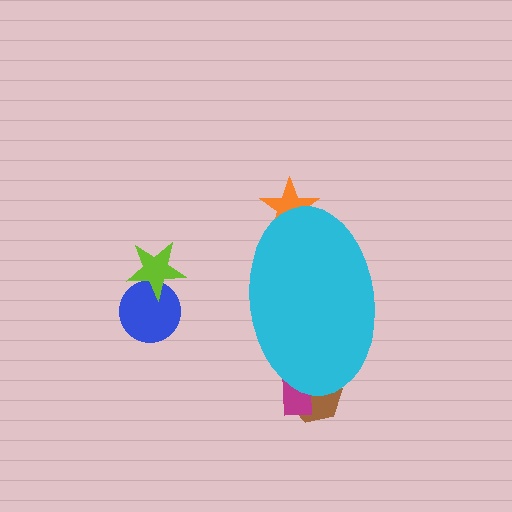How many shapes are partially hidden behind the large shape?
3 shapes are partially hidden.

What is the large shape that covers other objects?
A cyan ellipse.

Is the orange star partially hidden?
Yes, the orange star is partially hidden behind the cyan ellipse.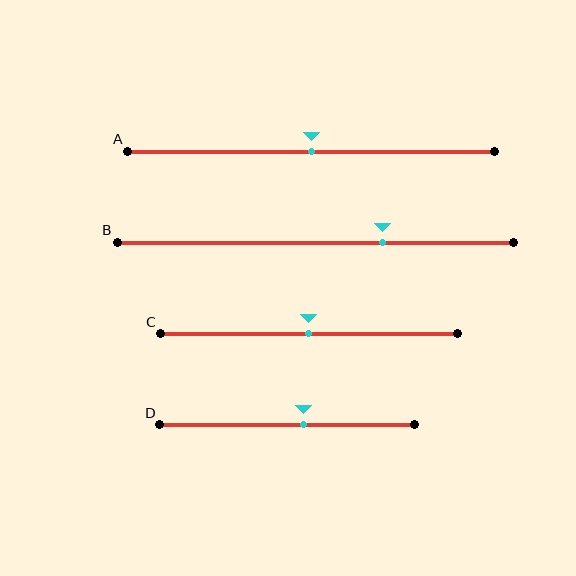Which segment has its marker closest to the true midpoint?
Segment A has its marker closest to the true midpoint.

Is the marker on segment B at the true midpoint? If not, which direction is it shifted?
No, the marker on segment B is shifted to the right by about 17% of the segment length.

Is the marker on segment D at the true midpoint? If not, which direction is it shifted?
No, the marker on segment D is shifted to the right by about 7% of the segment length.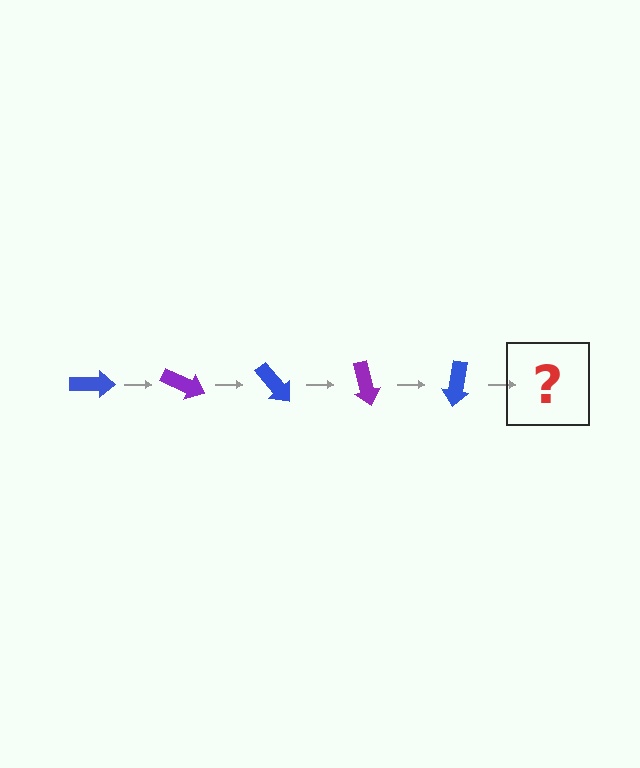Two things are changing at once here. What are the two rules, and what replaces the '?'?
The two rules are that it rotates 25 degrees each step and the color cycles through blue and purple. The '?' should be a purple arrow, rotated 125 degrees from the start.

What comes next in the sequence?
The next element should be a purple arrow, rotated 125 degrees from the start.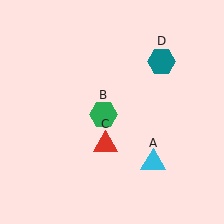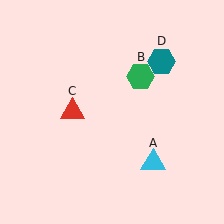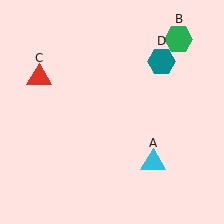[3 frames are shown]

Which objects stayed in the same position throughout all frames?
Cyan triangle (object A) and teal hexagon (object D) remained stationary.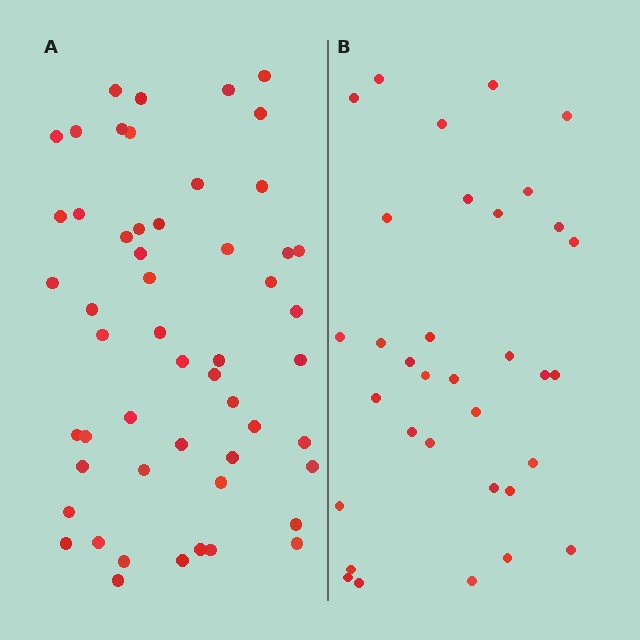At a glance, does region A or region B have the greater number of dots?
Region A (the left region) has more dots.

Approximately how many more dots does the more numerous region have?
Region A has approximately 20 more dots than region B.